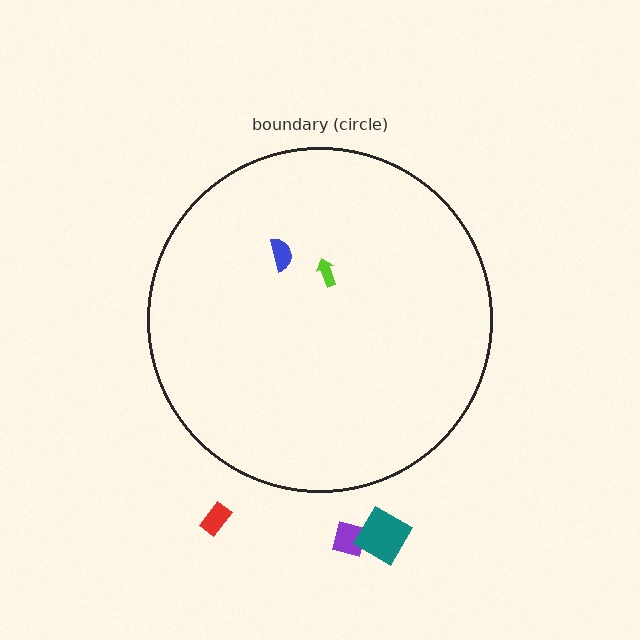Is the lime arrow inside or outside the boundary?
Inside.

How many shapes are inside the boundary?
2 inside, 3 outside.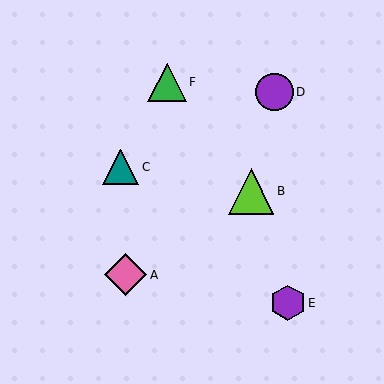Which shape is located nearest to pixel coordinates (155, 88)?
The green triangle (labeled F) at (167, 82) is nearest to that location.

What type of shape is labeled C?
Shape C is a teal triangle.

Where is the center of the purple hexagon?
The center of the purple hexagon is at (288, 303).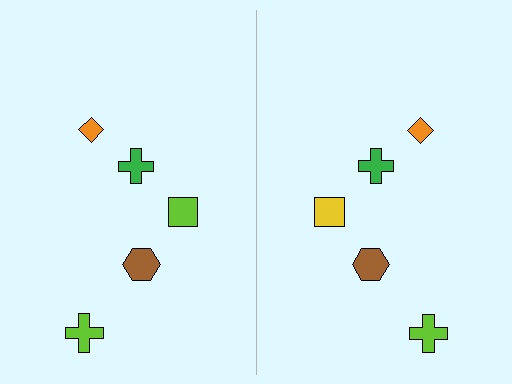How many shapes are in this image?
There are 10 shapes in this image.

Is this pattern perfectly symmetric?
No, the pattern is not perfectly symmetric. The yellow square on the right side breaks the symmetry — its mirror counterpart is lime.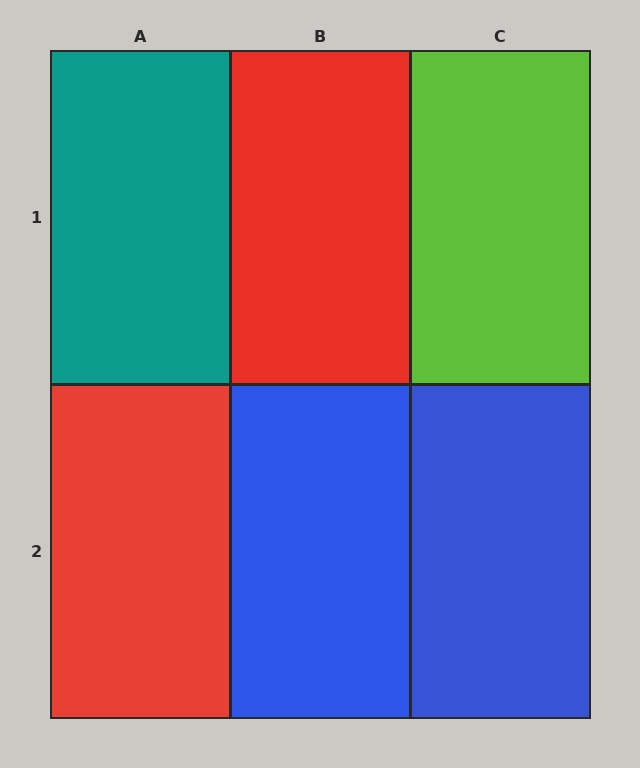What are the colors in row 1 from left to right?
Teal, red, lime.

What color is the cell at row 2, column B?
Blue.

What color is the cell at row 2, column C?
Blue.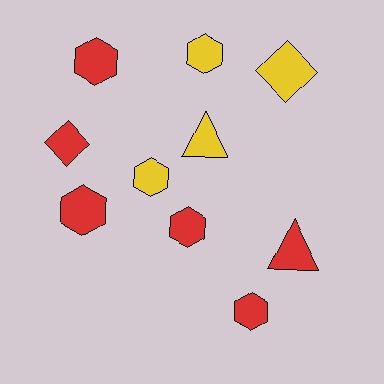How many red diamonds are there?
There is 1 red diamond.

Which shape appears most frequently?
Hexagon, with 6 objects.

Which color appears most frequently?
Red, with 6 objects.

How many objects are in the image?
There are 10 objects.